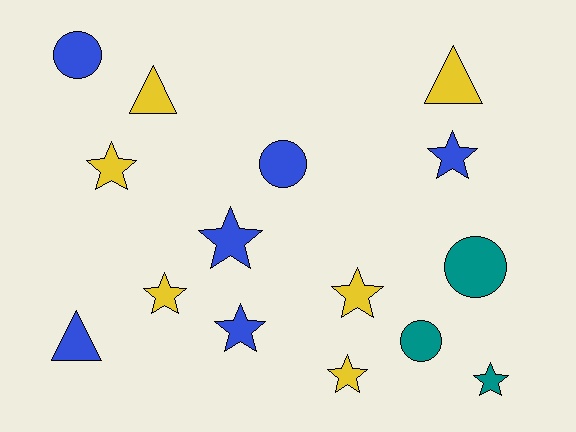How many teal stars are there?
There is 1 teal star.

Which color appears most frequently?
Yellow, with 6 objects.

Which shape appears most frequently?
Star, with 8 objects.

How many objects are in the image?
There are 15 objects.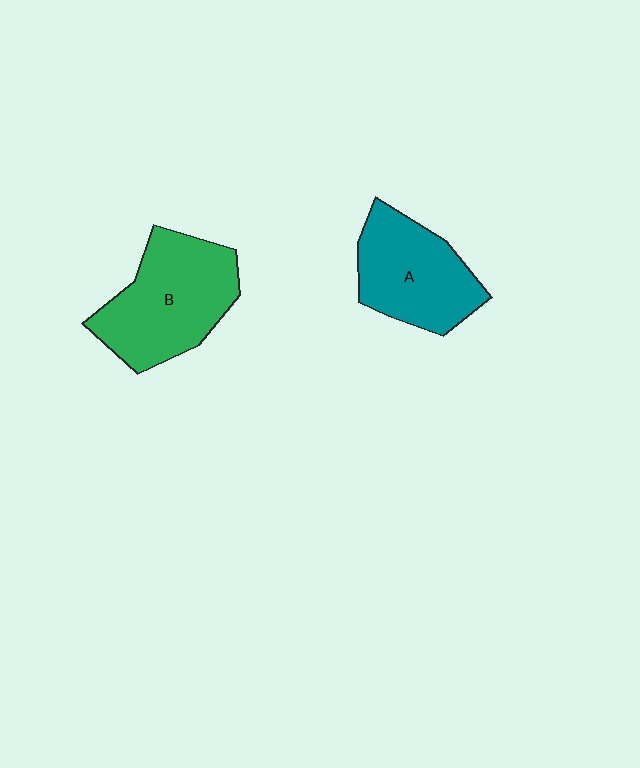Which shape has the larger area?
Shape B (green).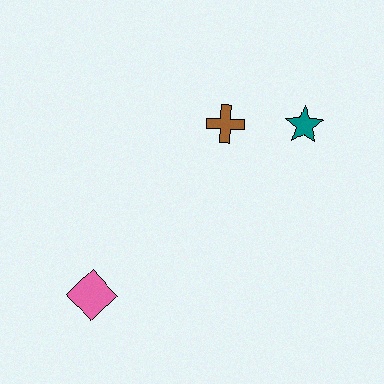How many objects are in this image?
There are 3 objects.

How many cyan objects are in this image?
There are no cyan objects.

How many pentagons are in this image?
There are no pentagons.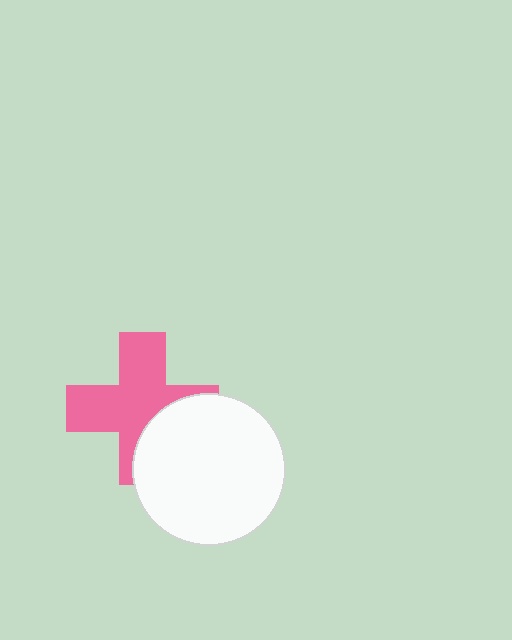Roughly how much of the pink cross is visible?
Most of it is visible (roughly 68%).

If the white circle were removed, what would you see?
You would see the complete pink cross.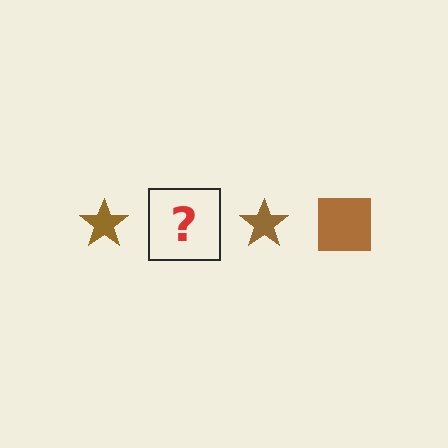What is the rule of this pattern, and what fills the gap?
The rule is that the pattern cycles through star, square shapes in brown. The gap should be filled with a brown square.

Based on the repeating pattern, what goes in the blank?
The blank should be a brown square.